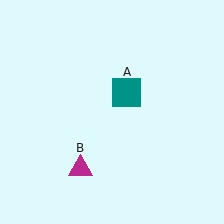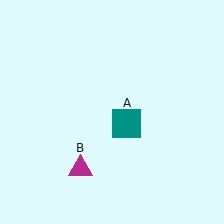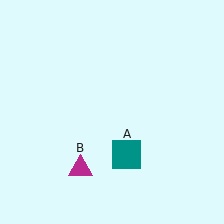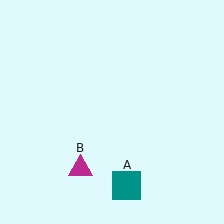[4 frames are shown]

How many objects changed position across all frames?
1 object changed position: teal square (object A).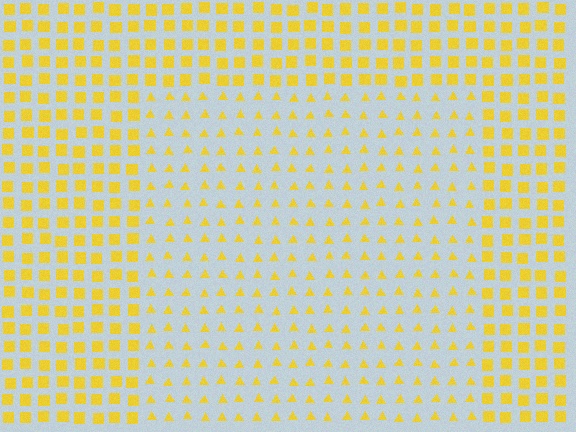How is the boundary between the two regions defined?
The boundary is defined by a change in element shape: triangles inside vs. squares outside. All elements share the same color and spacing.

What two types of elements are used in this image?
The image uses triangles inside the rectangle region and squares outside it.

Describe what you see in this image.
The image is filled with small yellow elements arranged in a uniform grid. A rectangle-shaped region contains triangles, while the surrounding area contains squares. The boundary is defined purely by the change in element shape.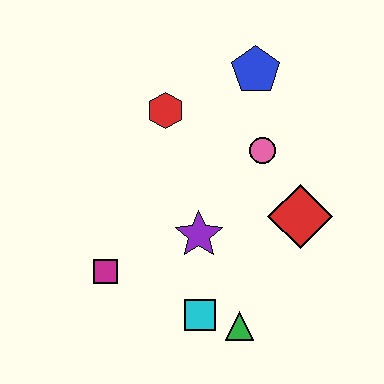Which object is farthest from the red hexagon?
The green triangle is farthest from the red hexagon.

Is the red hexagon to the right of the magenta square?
Yes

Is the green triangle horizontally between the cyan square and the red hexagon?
No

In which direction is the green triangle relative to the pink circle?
The green triangle is below the pink circle.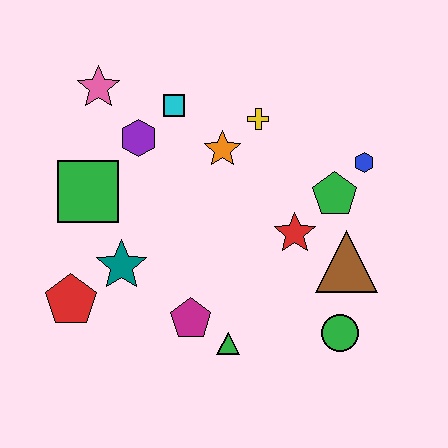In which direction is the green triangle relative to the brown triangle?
The green triangle is to the left of the brown triangle.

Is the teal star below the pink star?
Yes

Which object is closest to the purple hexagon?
The cyan square is closest to the purple hexagon.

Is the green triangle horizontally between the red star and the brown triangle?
No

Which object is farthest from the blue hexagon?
The red pentagon is farthest from the blue hexagon.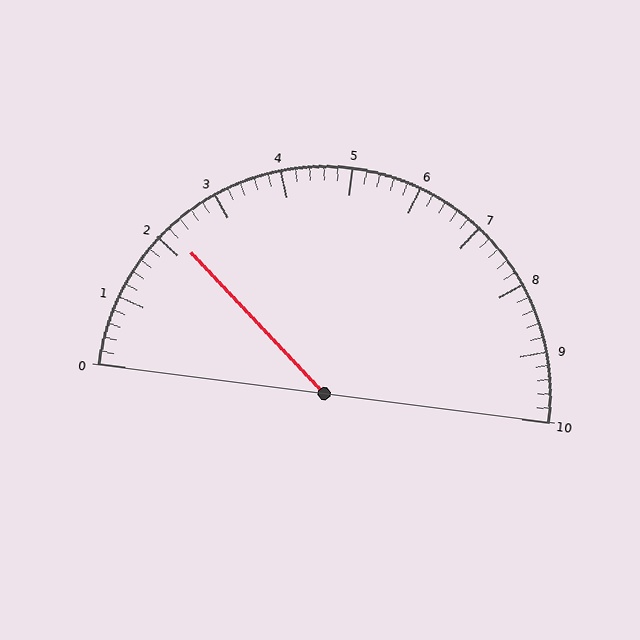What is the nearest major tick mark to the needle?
The nearest major tick mark is 2.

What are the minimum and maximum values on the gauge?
The gauge ranges from 0 to 10.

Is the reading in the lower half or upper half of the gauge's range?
The reading is in the lower half of the range (0 to 10).